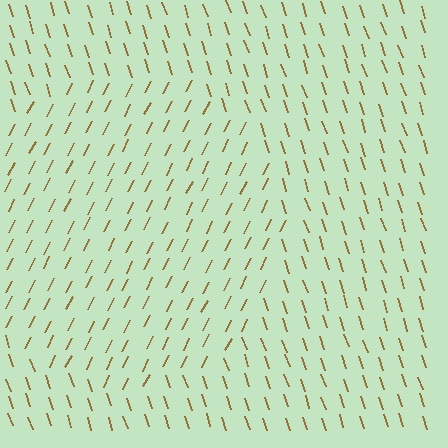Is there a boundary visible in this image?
Yes, there is a texture boundary formed by a change in line orientation.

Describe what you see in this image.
The image is filled with small brown line segments. A circle region in the image has lines oriented differently from the surrounding lines, creating a visible texture boundary.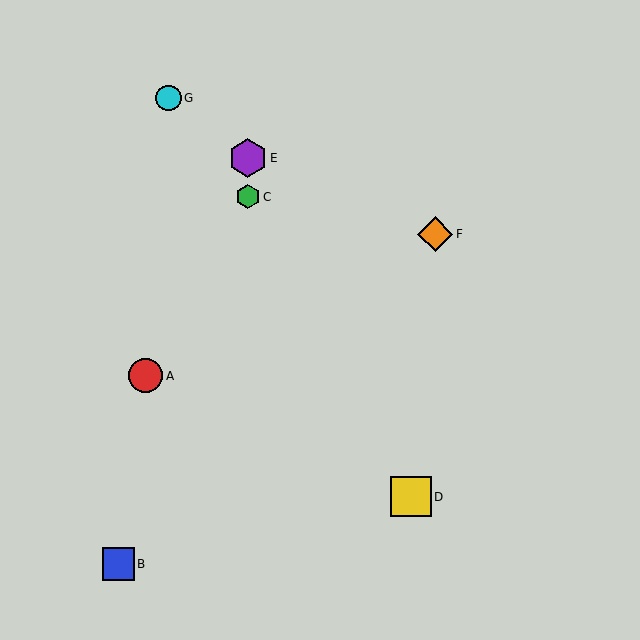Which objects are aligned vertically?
Objects C, E are aligned vertically.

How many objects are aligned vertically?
2 objects (C, E) are aligned vertically.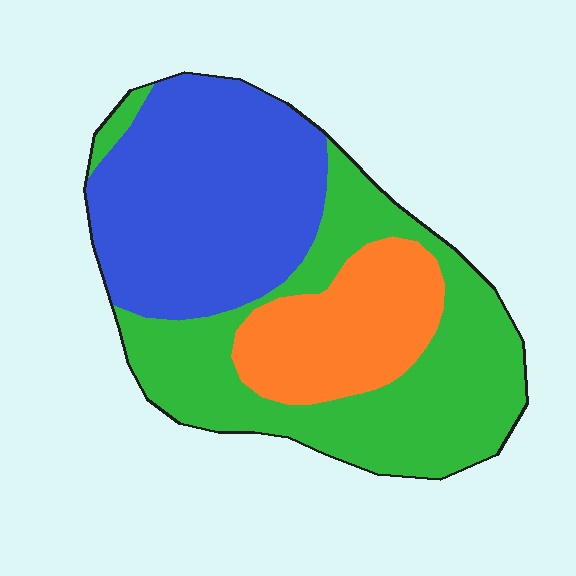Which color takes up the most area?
Green, at roughly 40%.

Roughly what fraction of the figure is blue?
Blue covers 38% of the figure.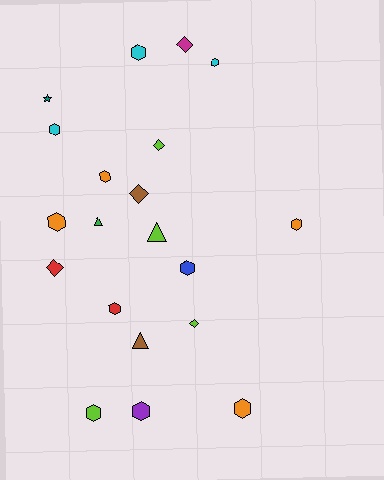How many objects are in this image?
There are 20 objects.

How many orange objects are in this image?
There are 4 orange objects.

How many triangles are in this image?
There are 3 triangles.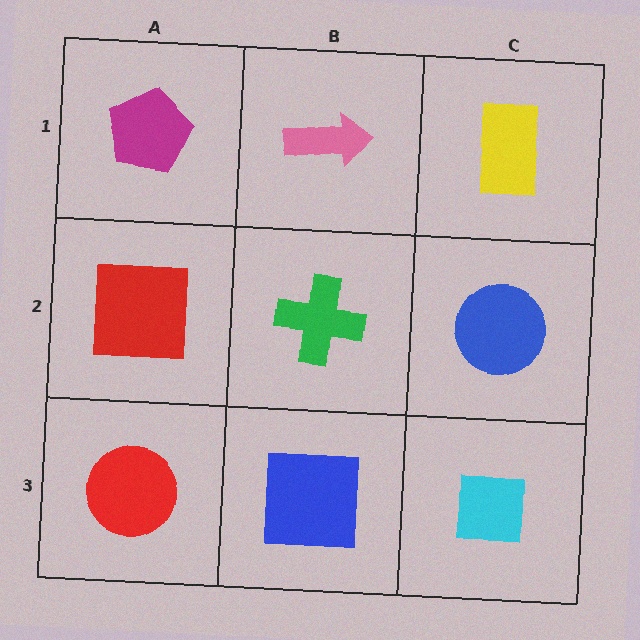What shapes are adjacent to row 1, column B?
A green cross (row 2, column B), a magenta pentagon (row 1, column A), a yellow rectangle (row 1, column C).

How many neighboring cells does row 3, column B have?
3.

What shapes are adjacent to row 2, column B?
A pink arrow (row 1, column B), a blue square (row 3, column B), a red square (row 2, column A), a blue circle (row 2, column C).